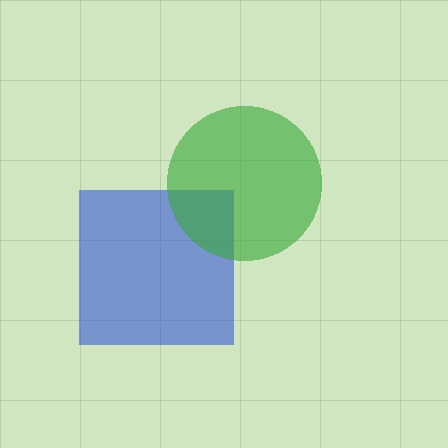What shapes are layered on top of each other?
The layered shapes are: a blue square, a green circle.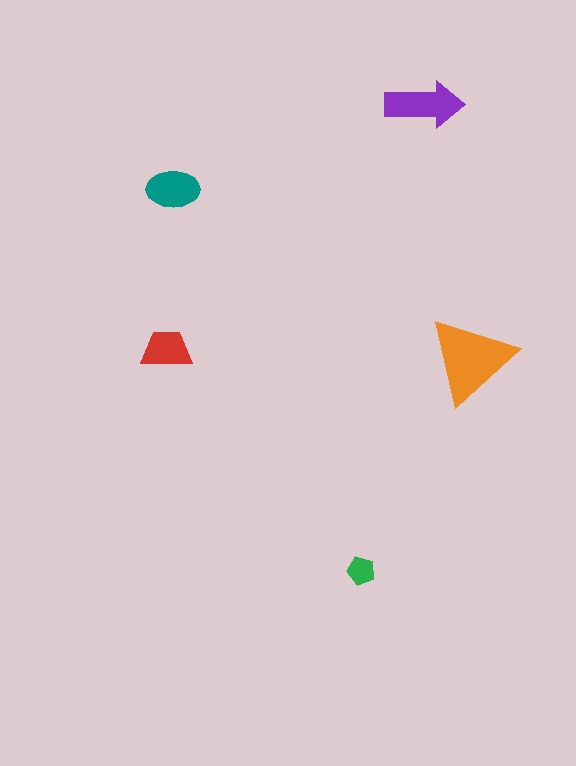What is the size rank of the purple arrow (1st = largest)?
2nd.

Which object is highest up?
The purple arrow is topmost.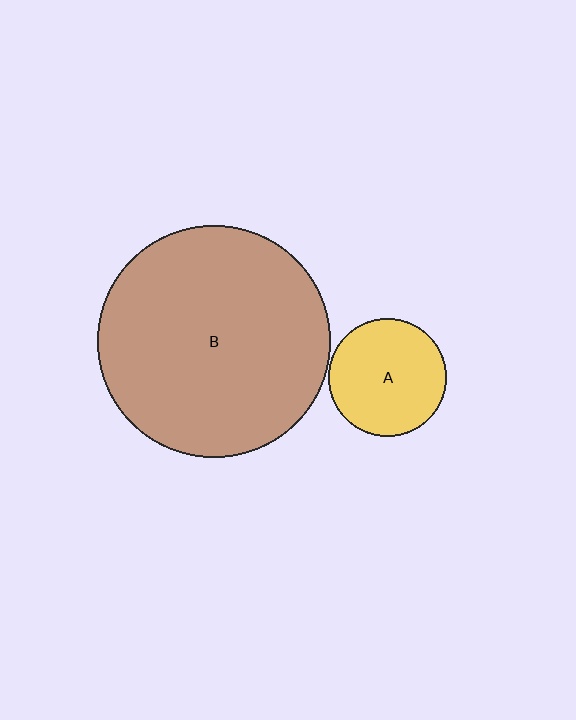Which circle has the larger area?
Circle B (brown).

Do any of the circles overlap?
No, none of the circles overlap.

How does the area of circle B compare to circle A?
Approximately 3.9 times.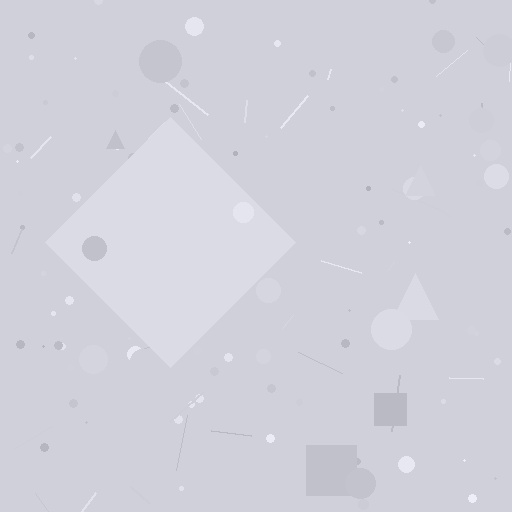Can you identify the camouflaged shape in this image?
The camouflaged shape is a diamond.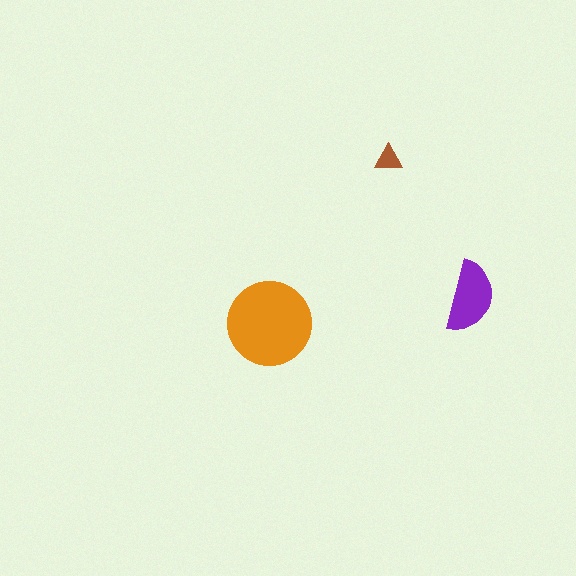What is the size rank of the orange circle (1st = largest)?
1st.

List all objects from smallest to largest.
The brown triangle, the purple semicircle, the orange circle.